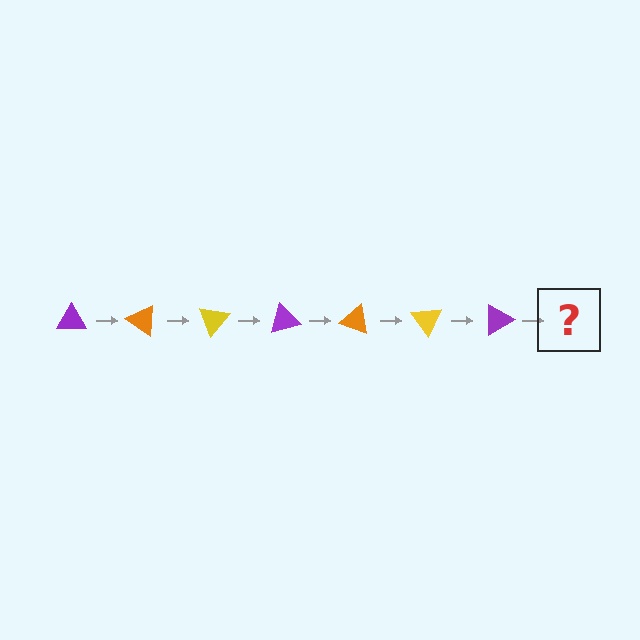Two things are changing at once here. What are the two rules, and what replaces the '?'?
The two rules are that it rotates 35 degrees each step and the color cycles through purple, orange, and yellow. The '?' should be an orange triangle, rotated 245 degrees from the start.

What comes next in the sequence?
The next element should be an orange triangle, rotated 245 degrees from the start.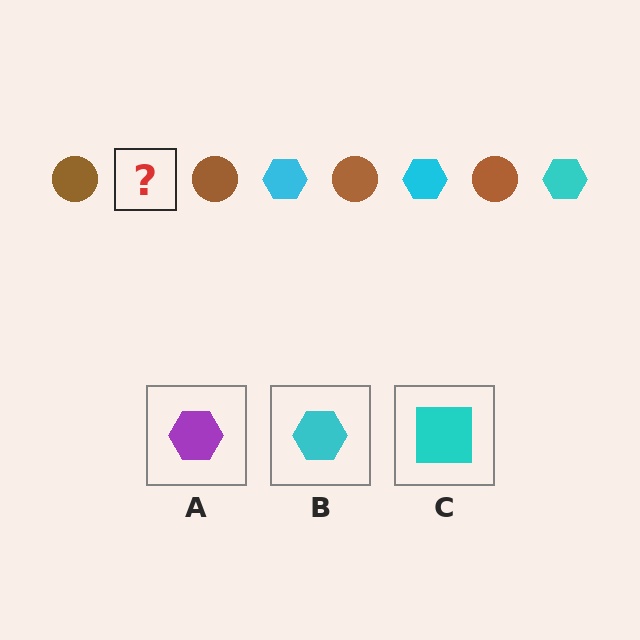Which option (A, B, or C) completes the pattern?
B.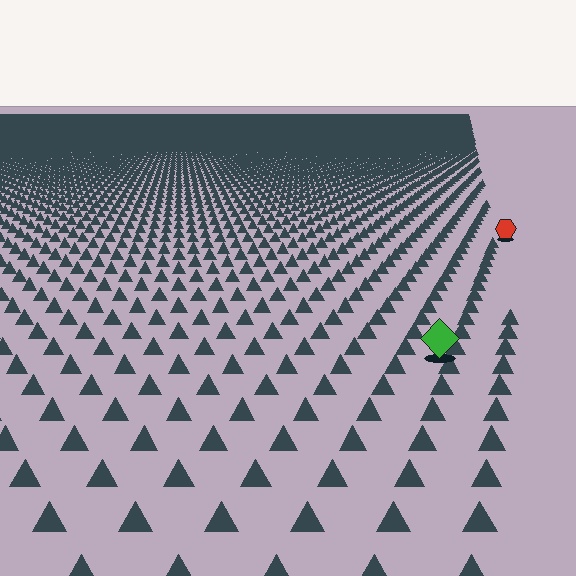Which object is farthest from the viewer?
The red hexagon is farthest from the viewer. It appears smaller and the ground texture around it is denser.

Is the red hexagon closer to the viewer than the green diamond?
No. The green diamond is closer — you can tell from the texture gradient: the ground texture is coarser near it.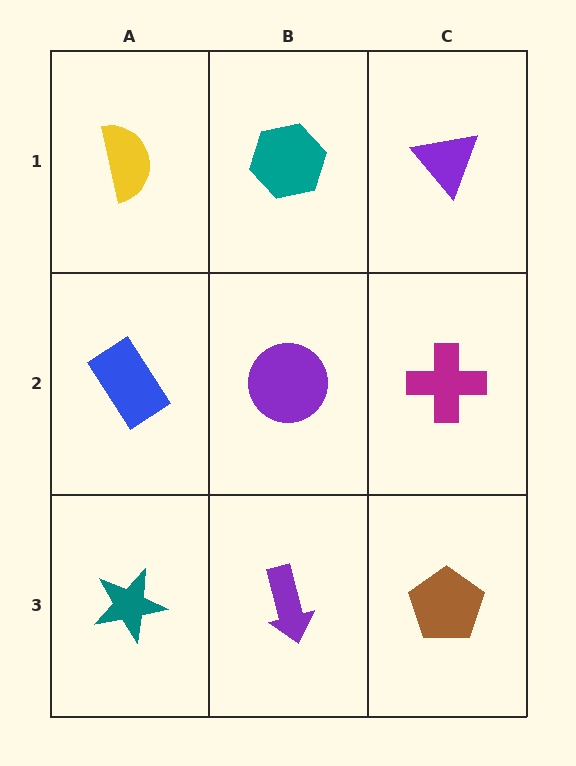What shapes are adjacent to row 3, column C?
A magenta cross (row 2, column C), a purple arrow (row 3, column B).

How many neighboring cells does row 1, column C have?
2.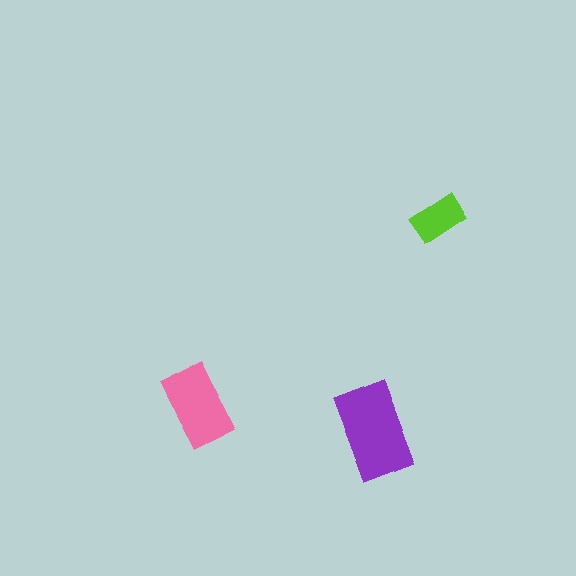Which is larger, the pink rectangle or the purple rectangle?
The purple one.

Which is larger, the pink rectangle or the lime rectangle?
The pink one.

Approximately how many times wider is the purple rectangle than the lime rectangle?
About 2 times wider.